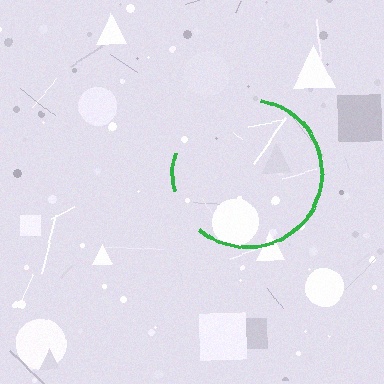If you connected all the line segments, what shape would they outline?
They would outline a circle.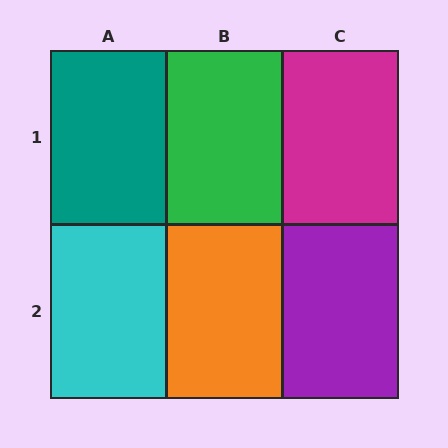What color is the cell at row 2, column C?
Purple.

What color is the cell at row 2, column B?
Orange.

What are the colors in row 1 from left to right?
Teal, green, magenta.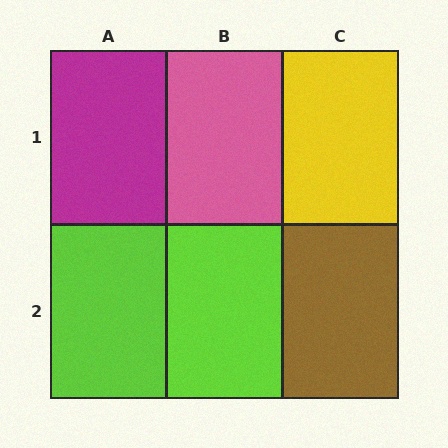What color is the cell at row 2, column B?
Lime.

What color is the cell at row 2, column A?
Lime.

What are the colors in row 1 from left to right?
Magenta, pink, yellow.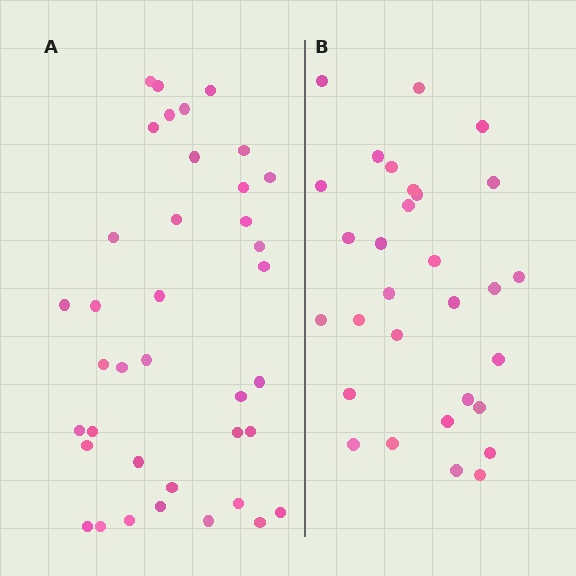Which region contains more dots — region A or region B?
Region A (the left region) has more dots.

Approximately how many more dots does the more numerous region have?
Region A has roughly 8 or so more dots than region B.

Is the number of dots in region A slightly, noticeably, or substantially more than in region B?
Region A has noticeably more, but not dramatically so. The ratio is roughly 1.3 to 1.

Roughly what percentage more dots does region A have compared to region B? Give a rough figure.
About 25% more.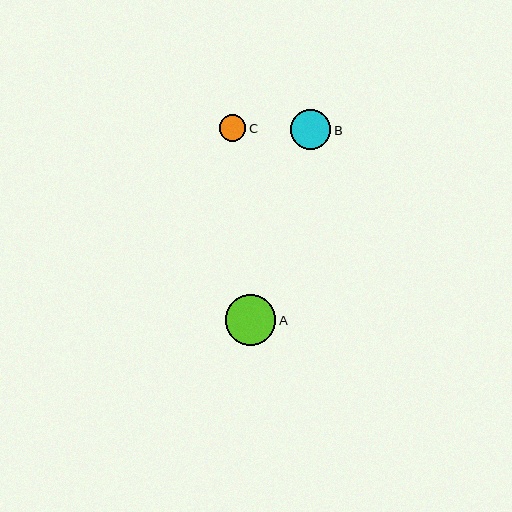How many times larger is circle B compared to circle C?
Circle B is approximately 1.5 times the size of circle C.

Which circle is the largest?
Circle A is the largest with a size of approximately 50 pixels.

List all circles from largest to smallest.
From largest to smallest: A, B, C.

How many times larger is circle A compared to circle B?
Circle A is approximately 1.3 times the size of circle B.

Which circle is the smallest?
Circle C is the smallest with a size of approximately 27 pixels.